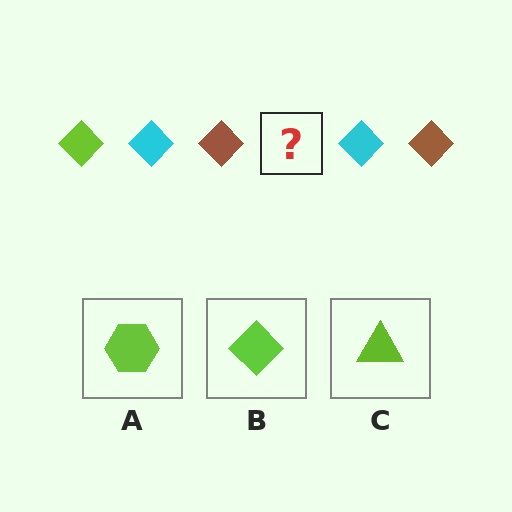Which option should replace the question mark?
Option B.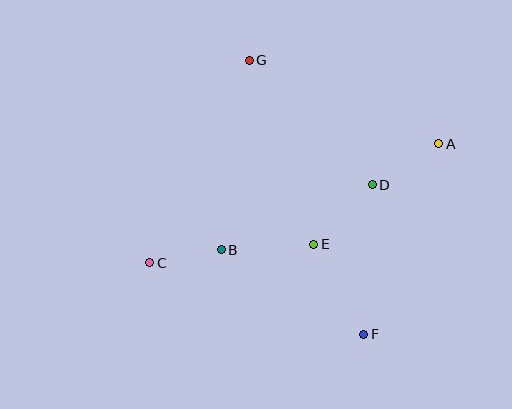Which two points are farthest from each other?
Points A and C are farthest from each other.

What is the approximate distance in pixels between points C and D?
The distance between C and D is approximately 236 pixels.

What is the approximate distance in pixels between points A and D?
The distance between A and D is approximately 78 pixels.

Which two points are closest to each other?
Points B and C are closest to each other.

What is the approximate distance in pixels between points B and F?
The distance between B and F is approximately 166 pixels.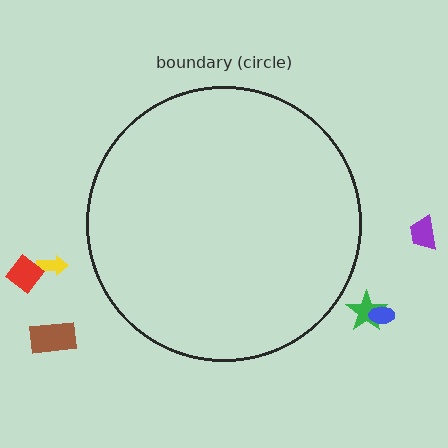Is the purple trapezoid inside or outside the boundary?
Outside.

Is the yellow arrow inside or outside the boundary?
Outside.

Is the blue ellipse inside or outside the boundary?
Outside.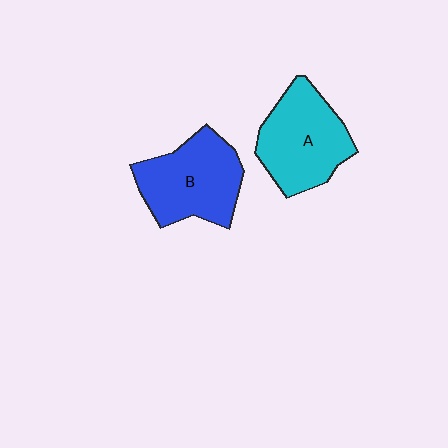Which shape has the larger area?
Shape B (blue).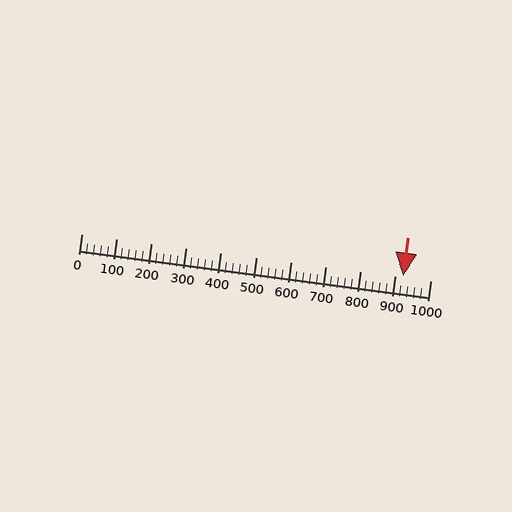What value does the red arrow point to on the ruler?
The red arrow points to approximately 921.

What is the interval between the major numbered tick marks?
The major tick marks are spaced 100 units apart.